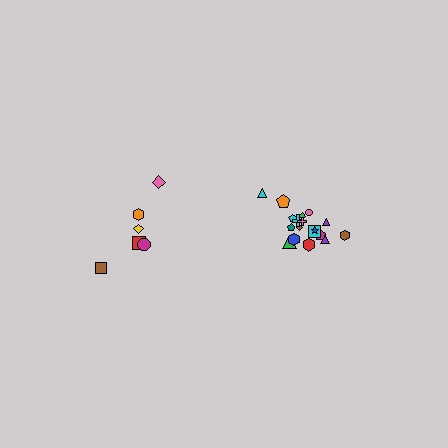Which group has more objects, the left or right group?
The right group.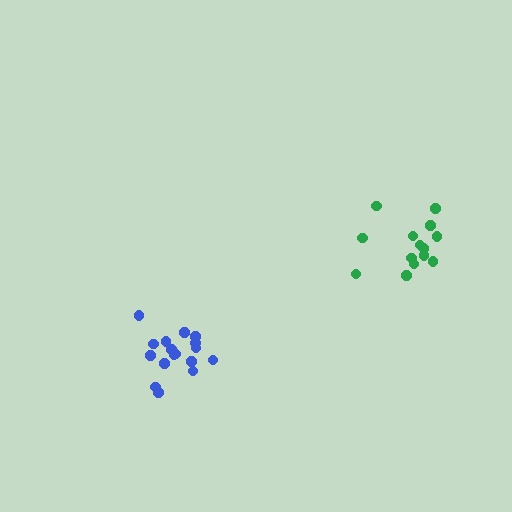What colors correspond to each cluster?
The clusters are colored: blue, green.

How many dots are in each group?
Group 1: 17 dots, Group 2: 14 dots (31 total).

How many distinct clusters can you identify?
There are 2 distinct clusters.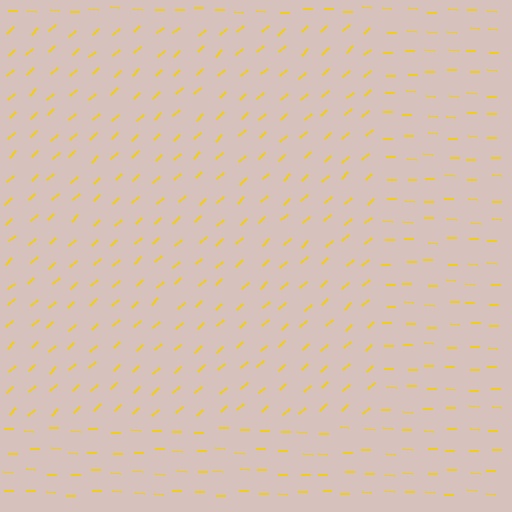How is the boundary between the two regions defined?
The boundary is defined purely by a change in line orientation (approximately 45 degrees difference). All lines are the same color and thickness.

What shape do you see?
I see a rectangle.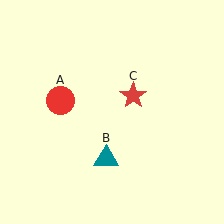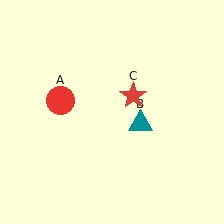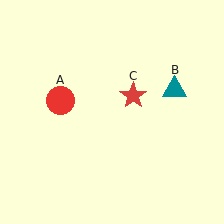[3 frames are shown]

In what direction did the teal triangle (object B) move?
The teal triangle (object B) moved up and to the right.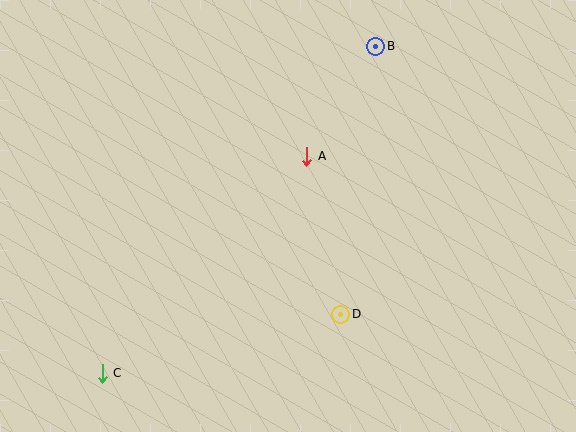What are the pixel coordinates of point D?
Point D is at (341, 314).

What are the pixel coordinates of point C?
Point C is at (102, 373).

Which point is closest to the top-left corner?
Point A is closest to the top-left corner.